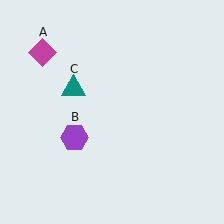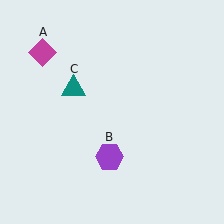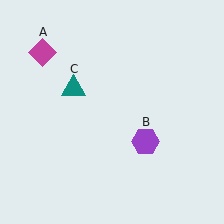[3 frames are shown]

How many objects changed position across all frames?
1 object changed position: purple hexagon (object B).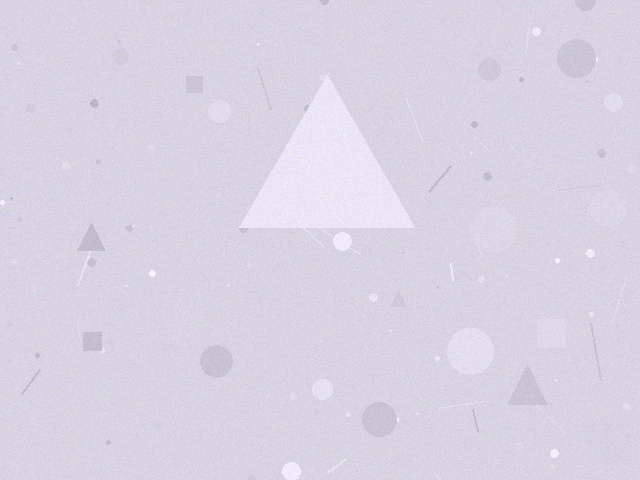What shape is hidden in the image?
A triangle is hidden in the image.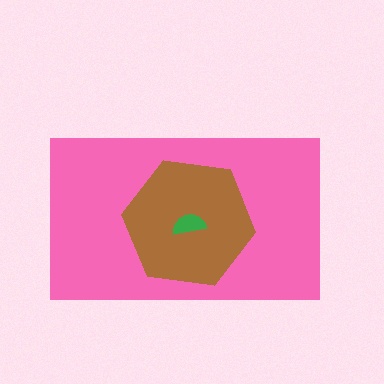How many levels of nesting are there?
3.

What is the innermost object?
The green semicircle.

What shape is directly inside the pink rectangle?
The brown hexagon.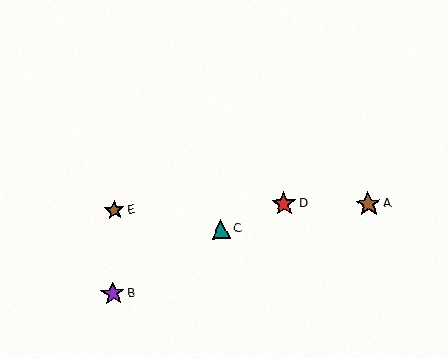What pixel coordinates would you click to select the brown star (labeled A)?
Click at (368, 204) to select the brown star A.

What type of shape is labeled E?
Shape E is a brown star.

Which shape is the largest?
The brown star (labeled A) is the largest.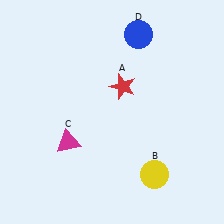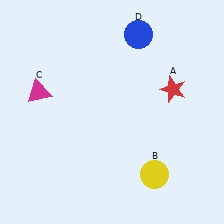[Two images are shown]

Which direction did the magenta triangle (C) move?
The magenta triangle (C) moved up.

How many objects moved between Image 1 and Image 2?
2 objects moved between the two images.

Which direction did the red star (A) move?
The red star (A) moved right.